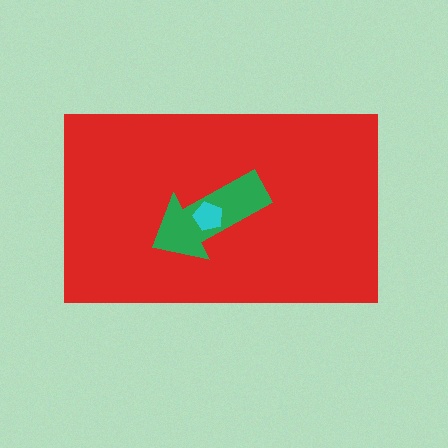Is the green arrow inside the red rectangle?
Yes.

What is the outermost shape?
The red rectangle.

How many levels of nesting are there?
3.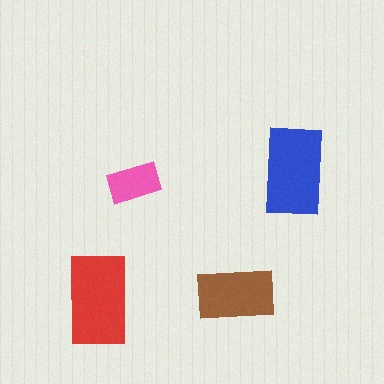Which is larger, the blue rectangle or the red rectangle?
The red one.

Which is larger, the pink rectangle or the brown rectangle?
The brown one.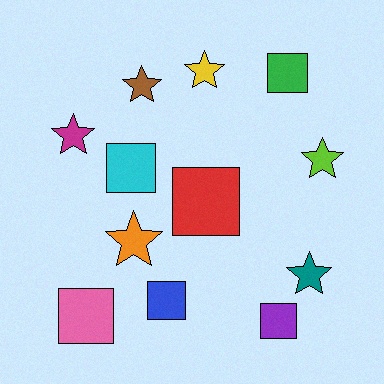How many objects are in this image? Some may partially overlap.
There are 12 objects.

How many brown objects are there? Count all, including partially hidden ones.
There is 1 brown object.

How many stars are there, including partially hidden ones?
There are 6 stars.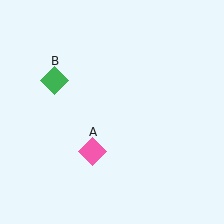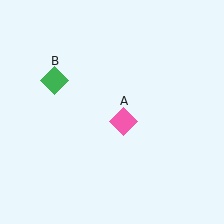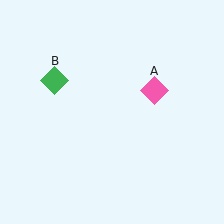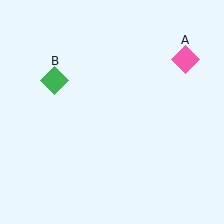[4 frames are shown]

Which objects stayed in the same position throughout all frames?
Green diamond (object B) remained stationary.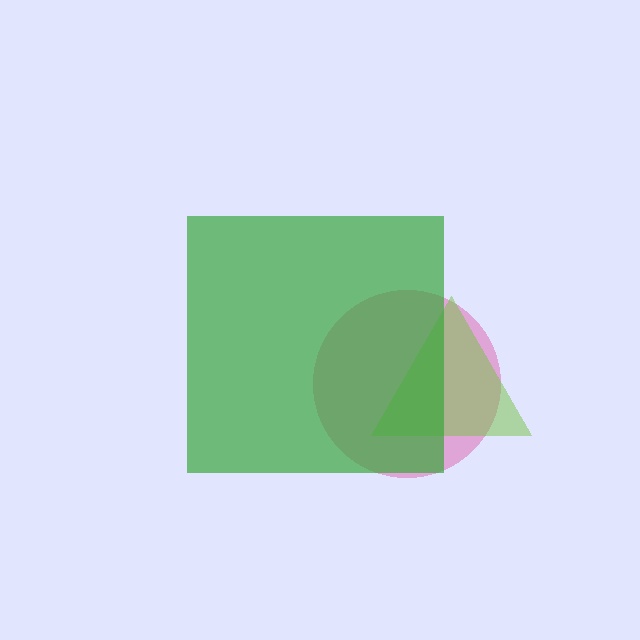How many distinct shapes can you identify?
There are 3 distinct shapes: a pink circle, a lime triangle, a green square.